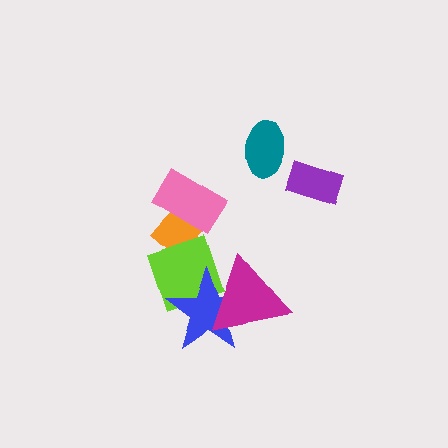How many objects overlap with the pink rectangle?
1 object overlaps with the pink rectangle.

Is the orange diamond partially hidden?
Yes, it is partially covered by another shape.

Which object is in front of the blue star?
The magenta triangle is in front of the blue star.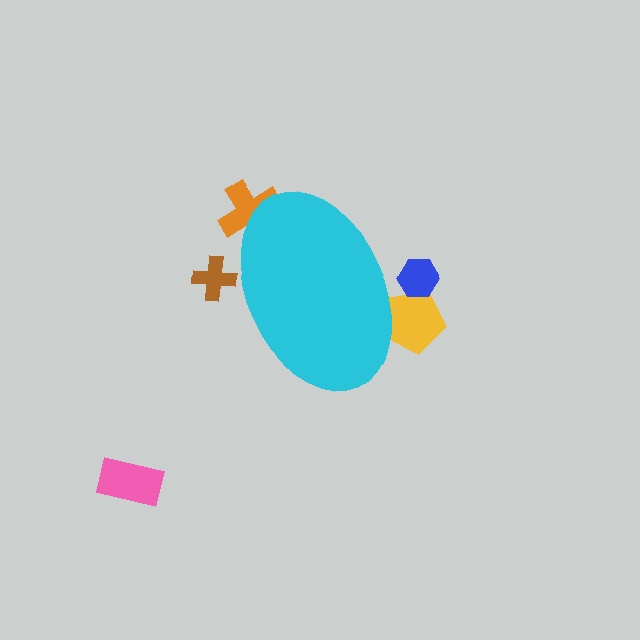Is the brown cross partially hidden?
Yes, the brown cross is partially hidden behind the cyan ellipse.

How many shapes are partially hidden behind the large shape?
4 shapes are partially hidden.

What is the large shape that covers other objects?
A cyan ellipse.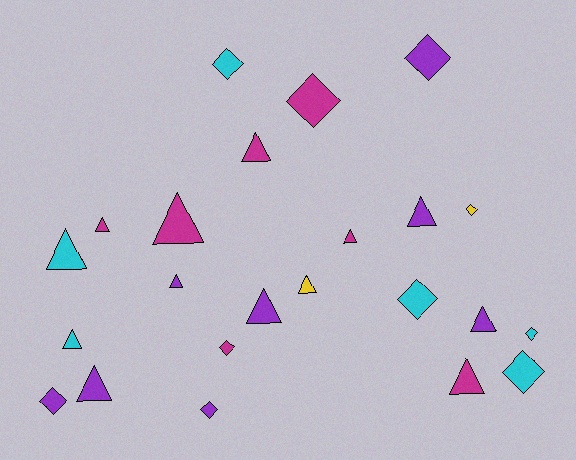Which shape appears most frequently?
Triangle, with 13 objects.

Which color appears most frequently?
Purple, with 8 objects.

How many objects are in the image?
There are 23 objects.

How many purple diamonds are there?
There are 3 purple diamonds.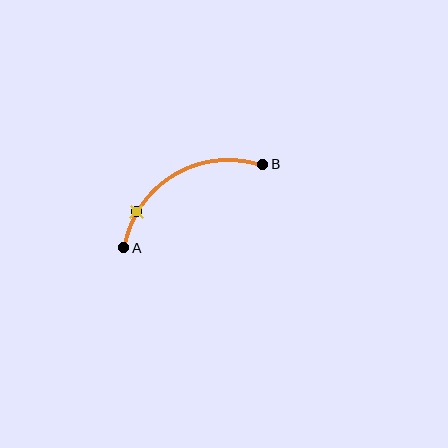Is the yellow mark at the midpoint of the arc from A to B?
No. The yellow mark lies on the arc but is closer to endpoint A. The arc midpoint would be at the point on the curve equidistant along the arc from both A and B.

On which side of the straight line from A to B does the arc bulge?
The arc bulges above the straight line connecting A and B.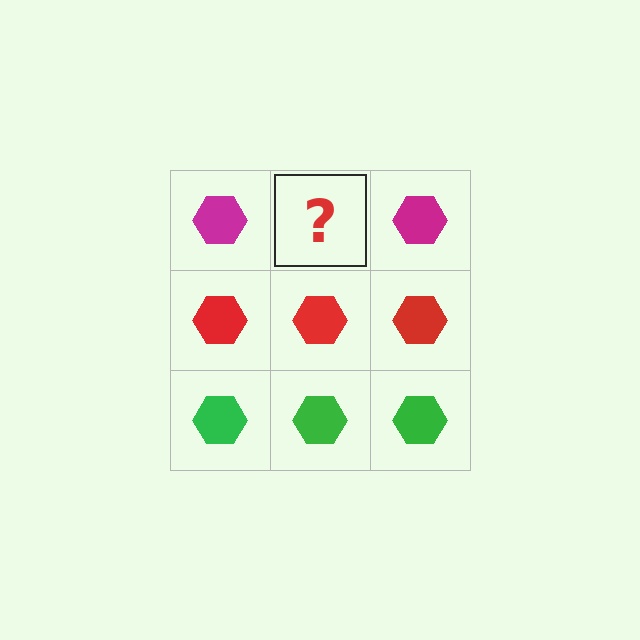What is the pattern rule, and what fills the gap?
The rule is that each row has a consistent color. The gap should be filled with a magenta hexagon.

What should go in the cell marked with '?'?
The missing cell should contain a magenta hexagon.